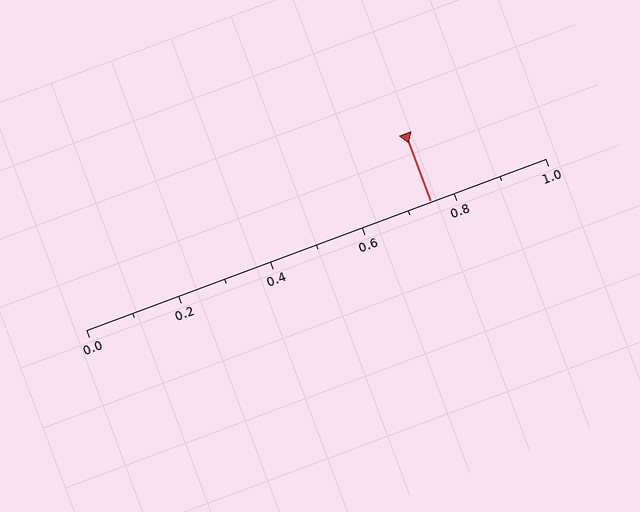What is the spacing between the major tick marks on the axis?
The major ticks are spaced 0.2 apart.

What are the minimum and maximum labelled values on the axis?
The axis runs from 0.0 to 1.0.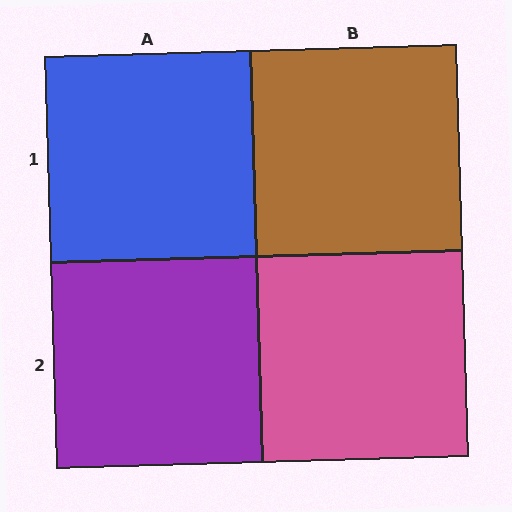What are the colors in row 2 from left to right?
Purple, pink.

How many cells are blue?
1 cell is blue.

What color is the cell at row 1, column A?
Blue.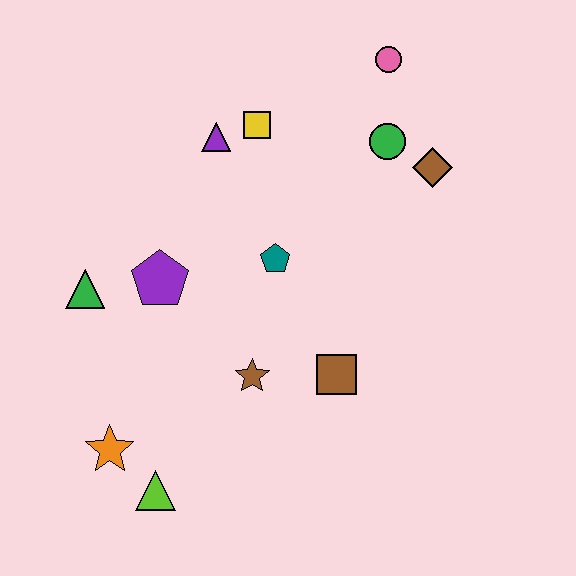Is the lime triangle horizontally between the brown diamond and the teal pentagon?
No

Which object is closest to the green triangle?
The purple pentagon is closest to the green triangle.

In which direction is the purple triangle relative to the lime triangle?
The purple triangle is above the lime triangle.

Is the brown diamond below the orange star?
No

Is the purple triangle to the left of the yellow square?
Yes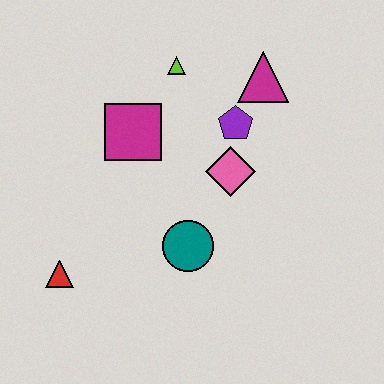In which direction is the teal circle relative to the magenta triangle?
The teal circle is below the magenta triangle.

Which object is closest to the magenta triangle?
The purple pentagon is closest to the magenta triangle.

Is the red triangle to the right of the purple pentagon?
No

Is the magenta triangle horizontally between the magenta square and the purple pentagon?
No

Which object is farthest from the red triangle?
The magenta triangle is farthest from the red triangle.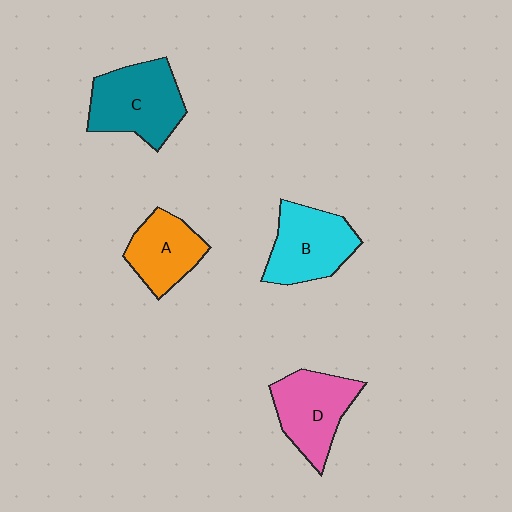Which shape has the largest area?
Shape C (teal).